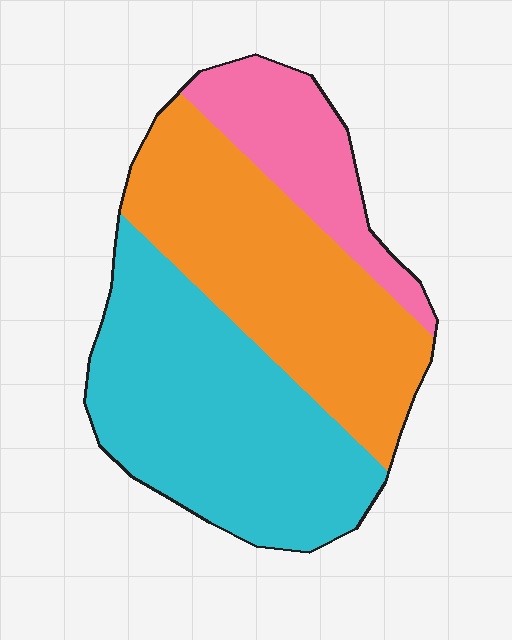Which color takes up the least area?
Pink, at roughly 15%.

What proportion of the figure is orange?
Orange covers around 40% of the figure.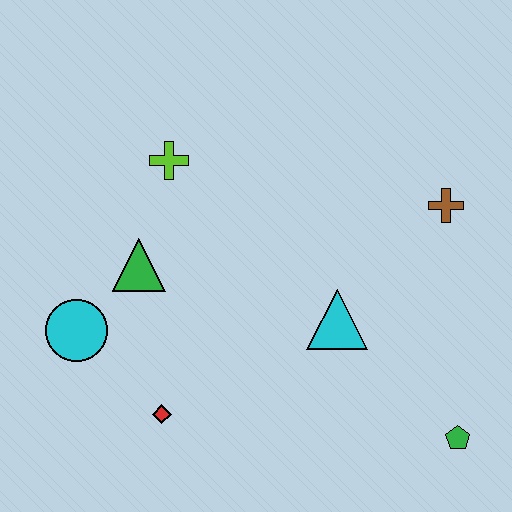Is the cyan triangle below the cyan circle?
No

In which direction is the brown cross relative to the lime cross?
The brown cross is to the right of the lime cross.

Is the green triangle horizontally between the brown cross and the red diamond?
No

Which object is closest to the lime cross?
The green triangle is closest to the lime cross.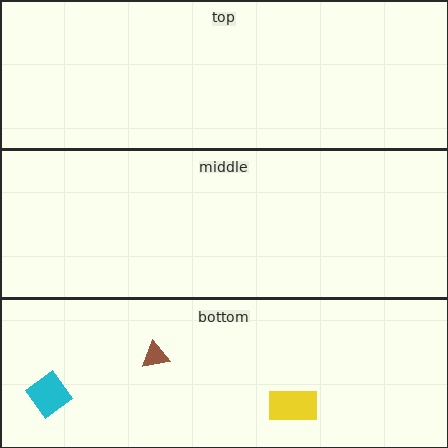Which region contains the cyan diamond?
The bottom region.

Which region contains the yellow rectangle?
The bottom region.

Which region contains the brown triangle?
The bottom region.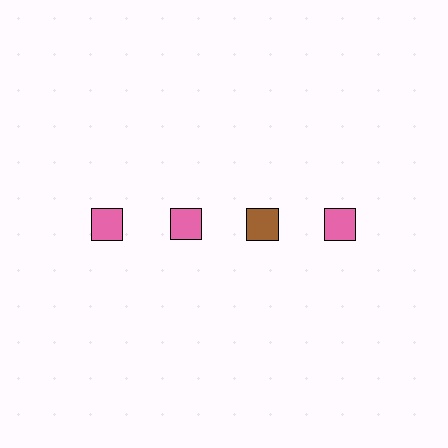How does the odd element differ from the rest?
It has a different color: brown instead of pink.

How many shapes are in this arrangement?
There are 4 shapes arranged in a grid pattern.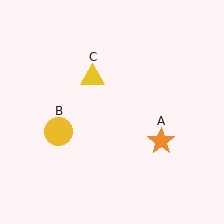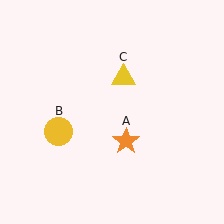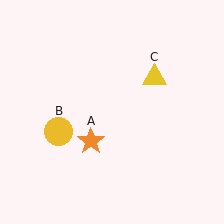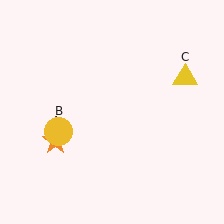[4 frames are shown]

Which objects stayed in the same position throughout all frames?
Yellow circle (object B) remained stationary.